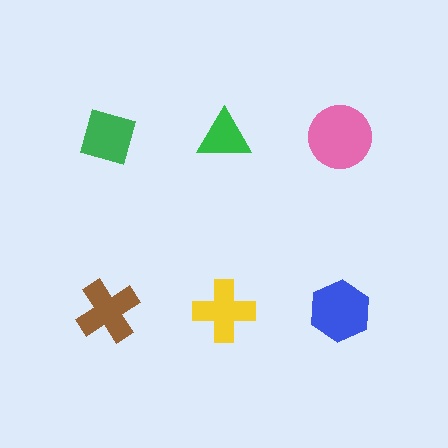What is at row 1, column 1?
A green diamond.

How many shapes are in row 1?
3 shapes.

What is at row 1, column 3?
A pink circle.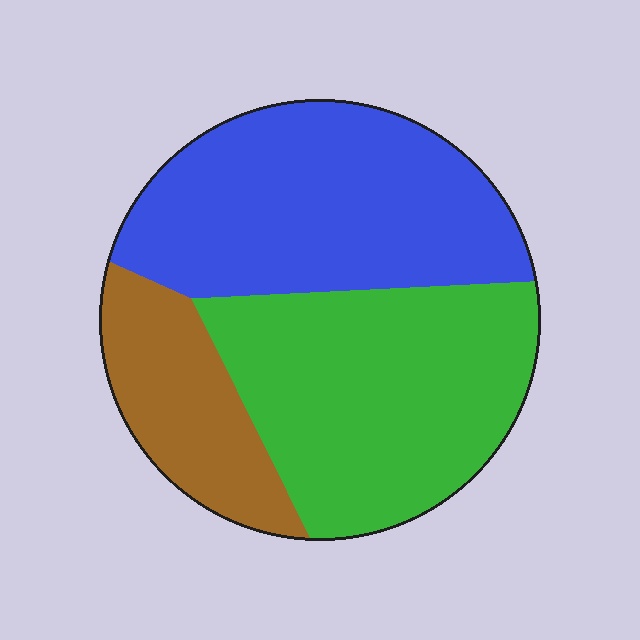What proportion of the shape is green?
Green takes up about two fifths (2/5) of the shape.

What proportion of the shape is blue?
Blue covers around 40% of the shape.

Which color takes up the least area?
Brown, at roughly 20%.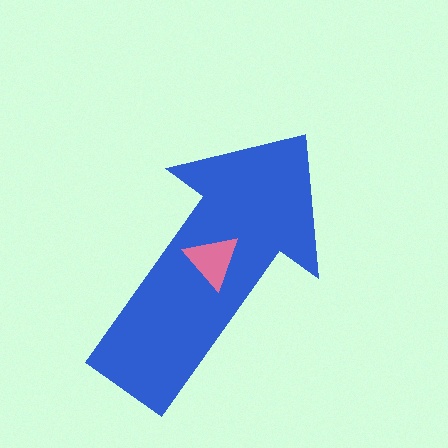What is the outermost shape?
The blue arrow.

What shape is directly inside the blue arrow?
The pink triangle.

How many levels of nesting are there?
2.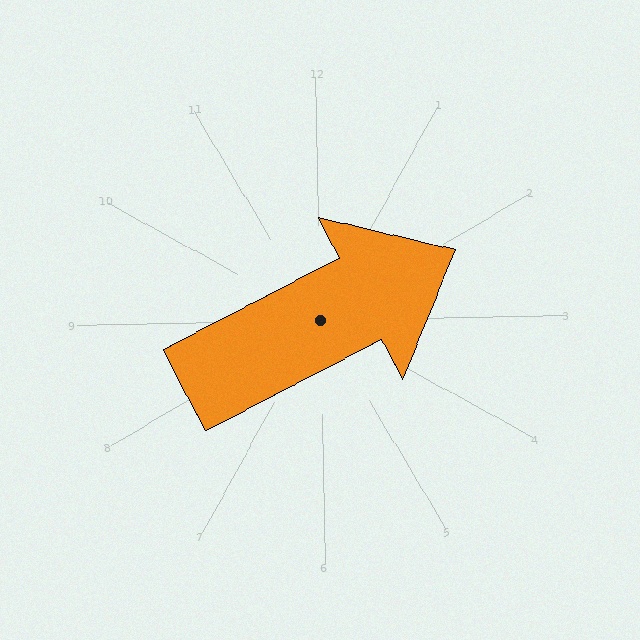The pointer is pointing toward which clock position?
Roughly 2 o'clock.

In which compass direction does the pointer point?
Northeast.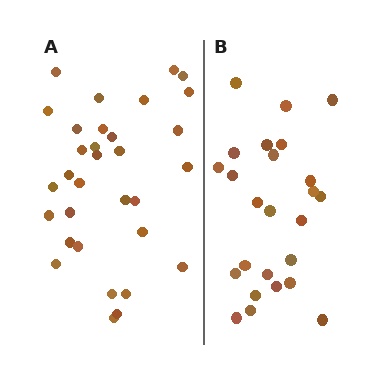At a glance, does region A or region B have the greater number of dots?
Region A (the left region) has more dots.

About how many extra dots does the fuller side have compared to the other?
Region A has roughly 8 or so more dots than region B.